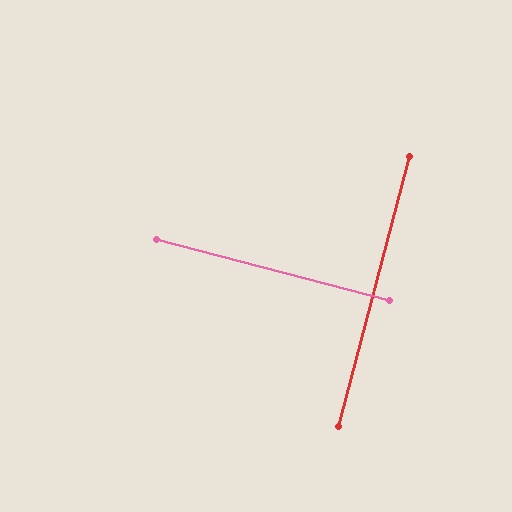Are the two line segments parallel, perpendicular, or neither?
Perpendicular — they meet at approximately 90°.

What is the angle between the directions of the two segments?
Approximately 90 degrees.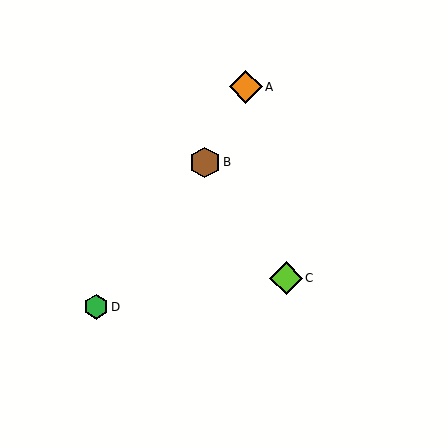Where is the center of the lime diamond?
The center of the lime diamond is at (286, 278).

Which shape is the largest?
The orange diamond (labeled A) is the largest.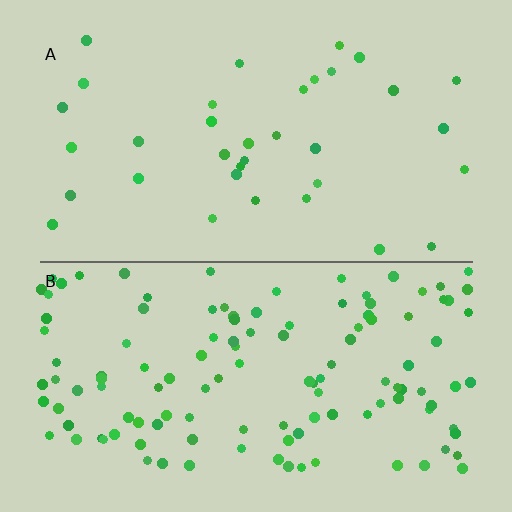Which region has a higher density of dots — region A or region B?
B (the bottom).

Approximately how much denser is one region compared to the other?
Approximately 3.5× — region B over region A.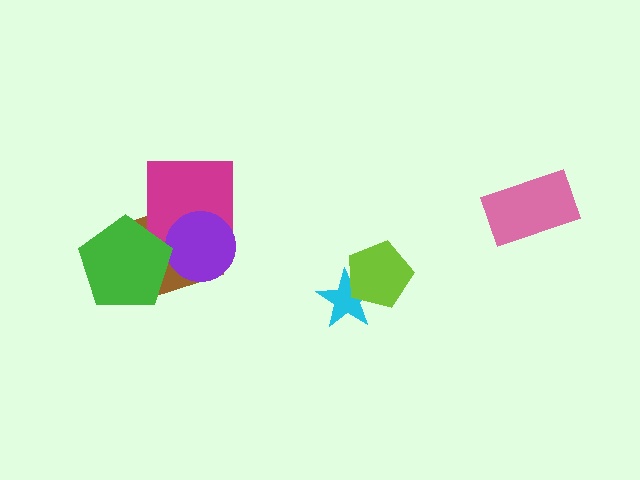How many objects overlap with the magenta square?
2 objects overlap with the magenta square.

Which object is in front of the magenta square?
The purple circle is in front of the magenta square.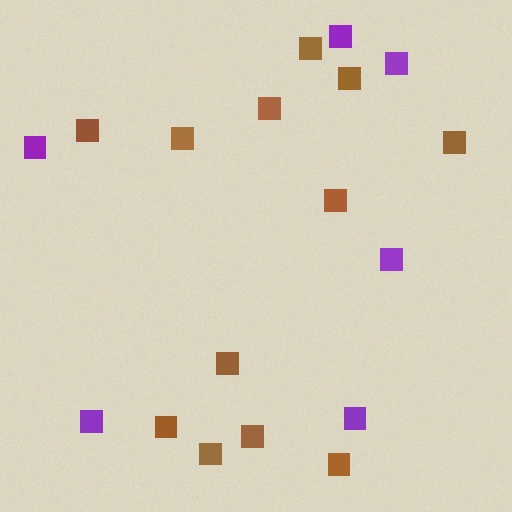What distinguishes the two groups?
There are 2 groups: one group of brown squares (12) and one group of purple squares (6).